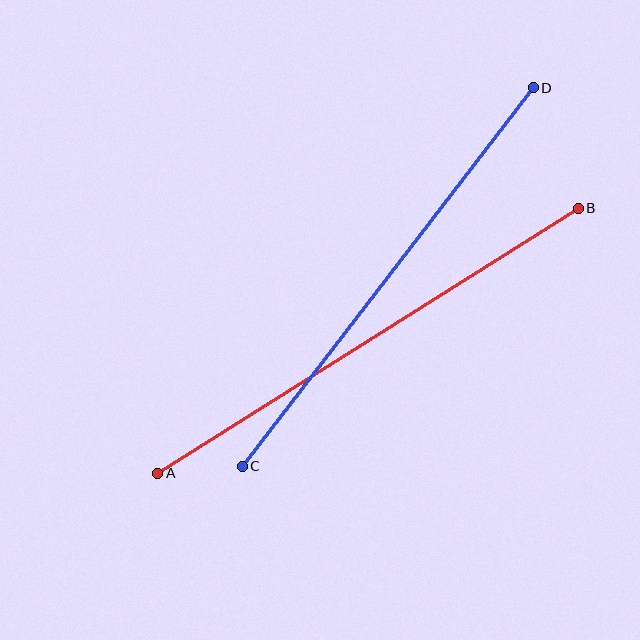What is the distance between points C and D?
The distance is approximately 477 pixels.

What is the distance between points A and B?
The distance is approximately 497 pixels.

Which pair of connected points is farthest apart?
Points A and B are farthest apart.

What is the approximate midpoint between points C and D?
The midpoint is at approximately (388, 277) pixels.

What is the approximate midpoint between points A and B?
The midpoint is at approximately (368, 341) pixels.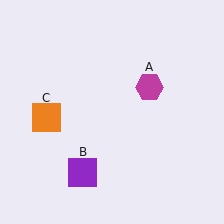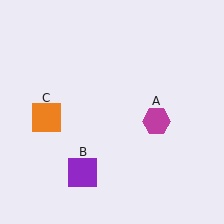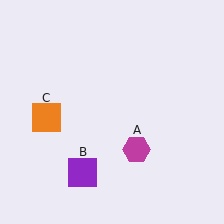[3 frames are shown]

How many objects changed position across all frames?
1 object changed position: magenta hexagon (object A).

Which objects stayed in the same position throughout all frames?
Purple square (object B) and orange square (object C) remained stationary.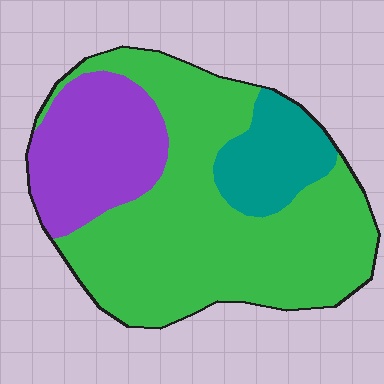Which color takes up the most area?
Green, at roughly 65%.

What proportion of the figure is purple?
Purple covers about 25% of the figure.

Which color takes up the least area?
Teal, at roughly 15%.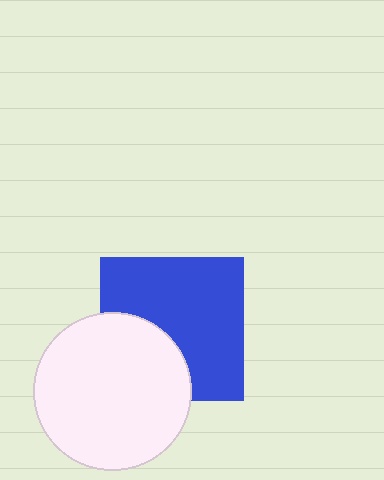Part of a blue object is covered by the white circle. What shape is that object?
It is a square.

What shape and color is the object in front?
The object in front is a white circle.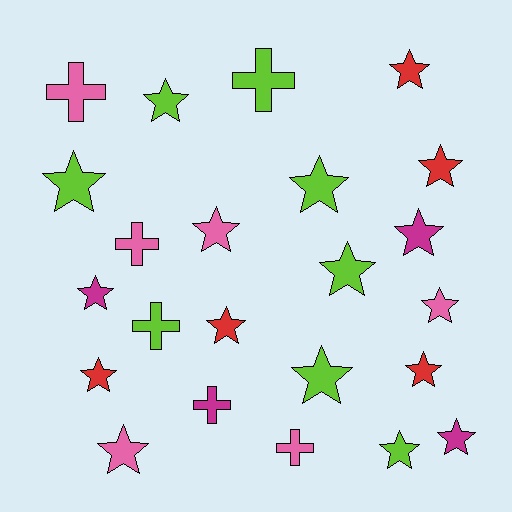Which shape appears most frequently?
Star, with 17 objects.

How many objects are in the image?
There are 23 objects.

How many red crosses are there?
There are no red crosses.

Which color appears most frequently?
Lime, with 8 objects.